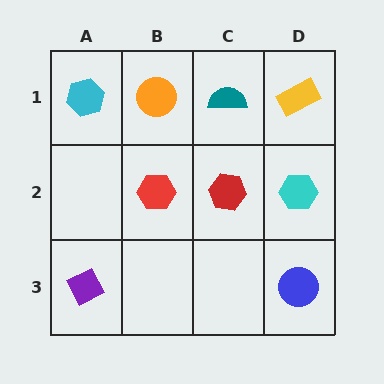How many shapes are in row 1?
4 shapes.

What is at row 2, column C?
A red hexagon.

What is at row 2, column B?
A red hexagon.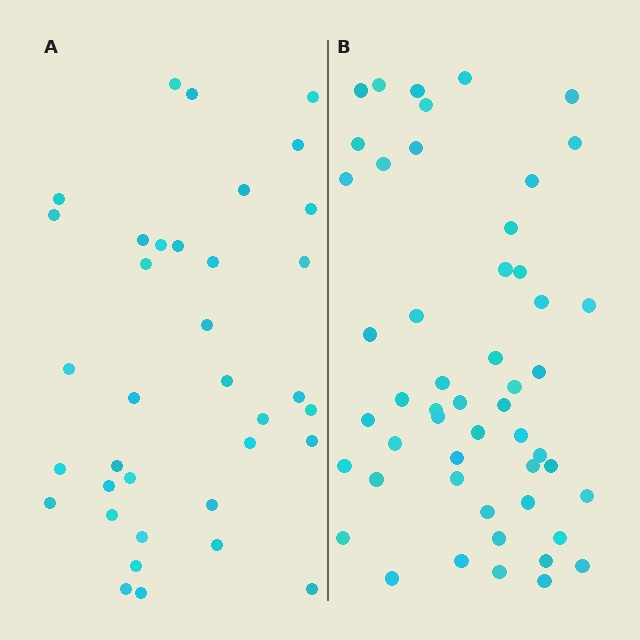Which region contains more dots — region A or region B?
Region B (the right region) has more dots.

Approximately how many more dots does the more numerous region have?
Region B has approximately 15 more dots than region A.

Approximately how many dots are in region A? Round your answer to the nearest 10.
About 40 dots. (The exact count is 36, which rounds to 40.)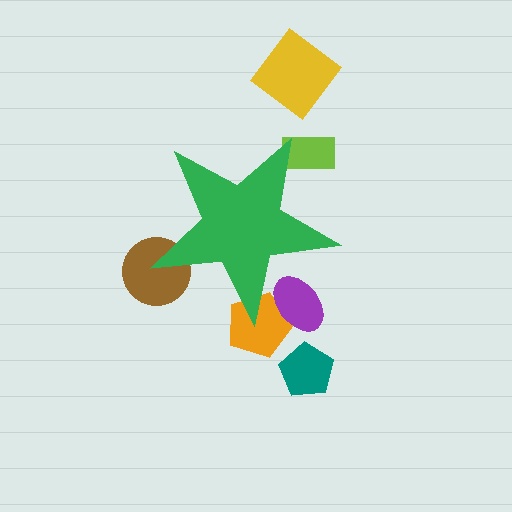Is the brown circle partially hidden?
Yes, the brown circle is partially hidden behind the green star.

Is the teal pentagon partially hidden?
No, the teal pentagon is fully visible.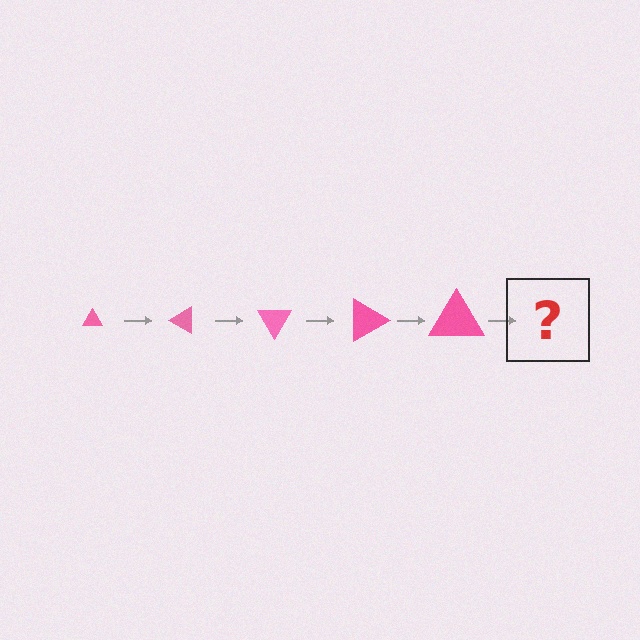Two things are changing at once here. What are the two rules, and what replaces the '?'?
The two rules are that the triangle grows larger each step and it rotates 30 degrees each step. The '?' should be a triangle, larger than the previous one and rotated 150 degrees from the start.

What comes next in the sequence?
The next element should be a triangle, larger than the previous one and rotated 150 degrees from the start.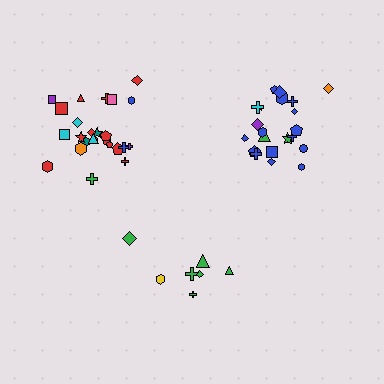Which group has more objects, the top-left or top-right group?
The top-left group.